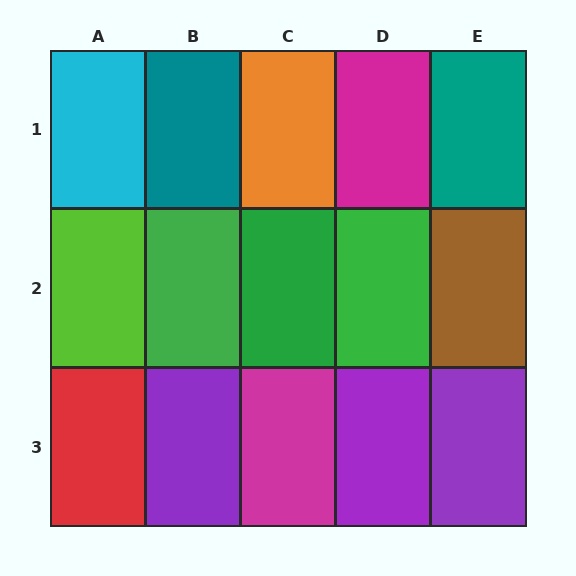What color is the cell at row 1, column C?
Orange.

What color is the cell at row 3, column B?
Purple.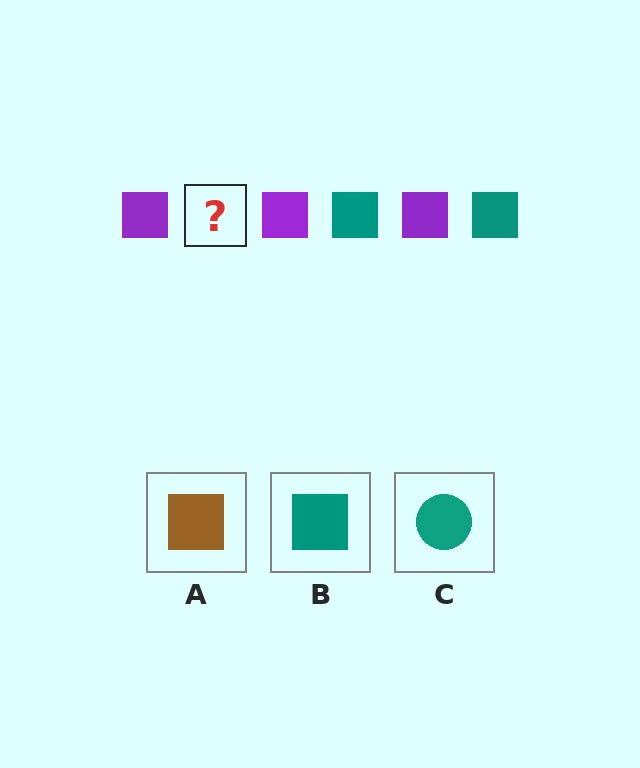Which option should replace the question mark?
Option B.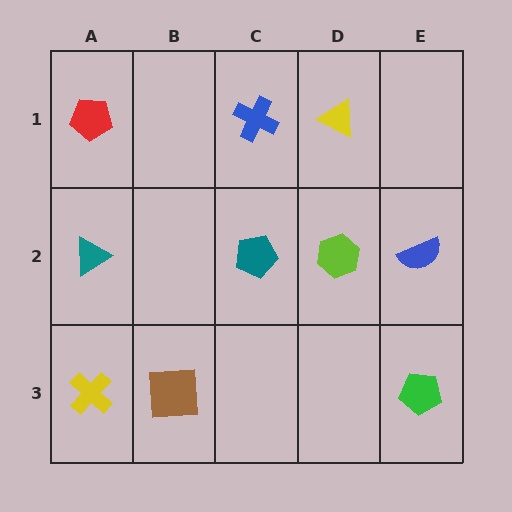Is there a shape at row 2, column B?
No, that cell is empty.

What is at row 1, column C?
A blue cross.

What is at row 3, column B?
A brown square.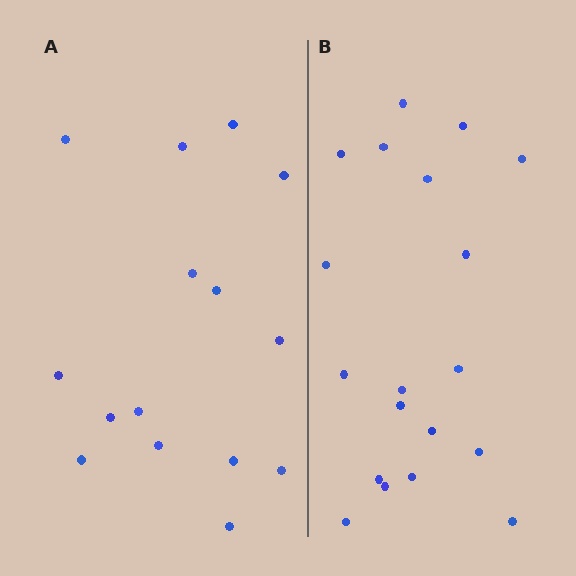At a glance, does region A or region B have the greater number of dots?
Region B (the right region) has more dots.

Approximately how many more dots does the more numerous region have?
Region B has about 4 more dots than region A.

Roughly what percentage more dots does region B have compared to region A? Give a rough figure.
About 25% more.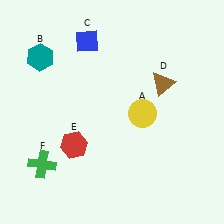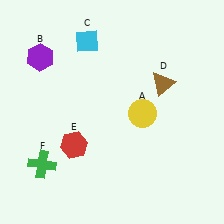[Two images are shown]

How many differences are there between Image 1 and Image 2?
There are 2 differences between the two images.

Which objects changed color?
B changed from teal to purple. C changed from blue to cyan.